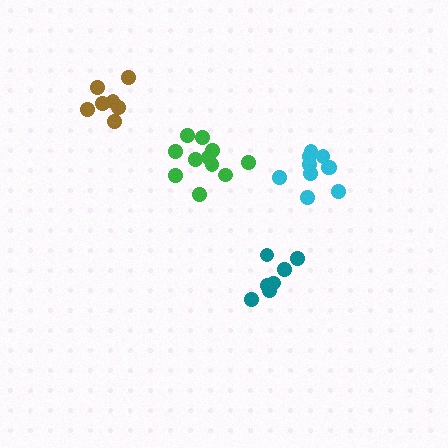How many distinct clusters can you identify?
There are 4 distinct clusters.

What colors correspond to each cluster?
The clusters are colored: teal, brown, cyan, green.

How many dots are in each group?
Group 1: 7 dots, Group 2: 7 dots, Group 3: 10 dots, Group 4: 11 dots (35 total).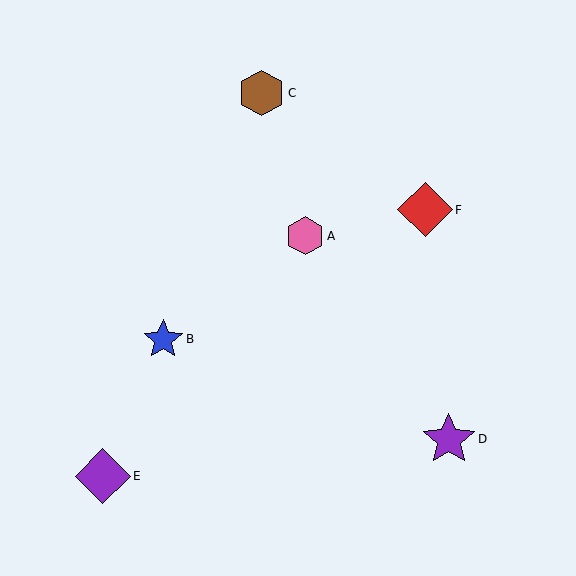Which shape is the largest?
The purple diamond (labeled E) is the largest.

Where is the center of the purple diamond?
The center of the purple diamond is at (103, 476).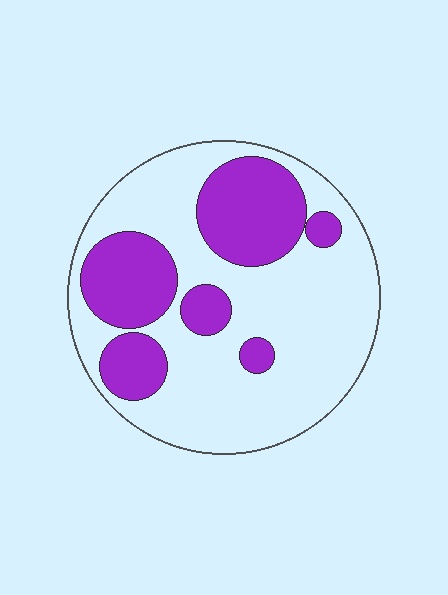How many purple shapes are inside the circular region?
6.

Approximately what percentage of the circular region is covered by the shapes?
Approximately 30%.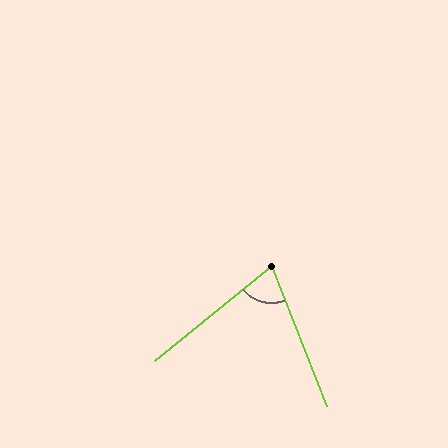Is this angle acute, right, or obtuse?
It is acute.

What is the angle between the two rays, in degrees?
Approximately 72 degrees.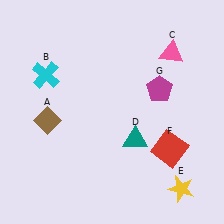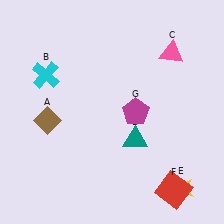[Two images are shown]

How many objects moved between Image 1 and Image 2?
2 objects moved between the two images.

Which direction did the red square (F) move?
The red square (F) moved down.